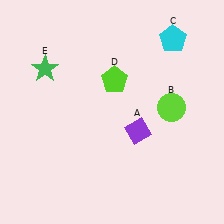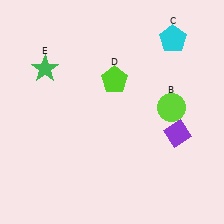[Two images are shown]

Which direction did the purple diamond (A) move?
The purple diamond (A) moved right.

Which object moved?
The purple diamond (A) moved right.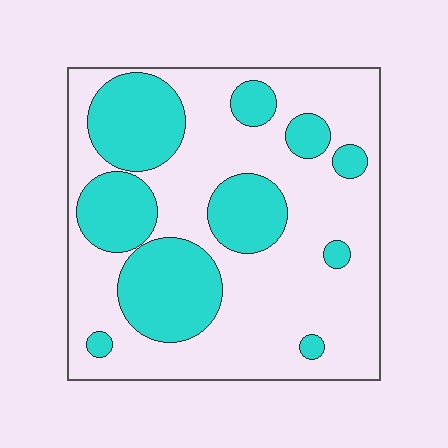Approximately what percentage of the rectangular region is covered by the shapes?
Approximately 35%.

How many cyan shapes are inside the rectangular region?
10.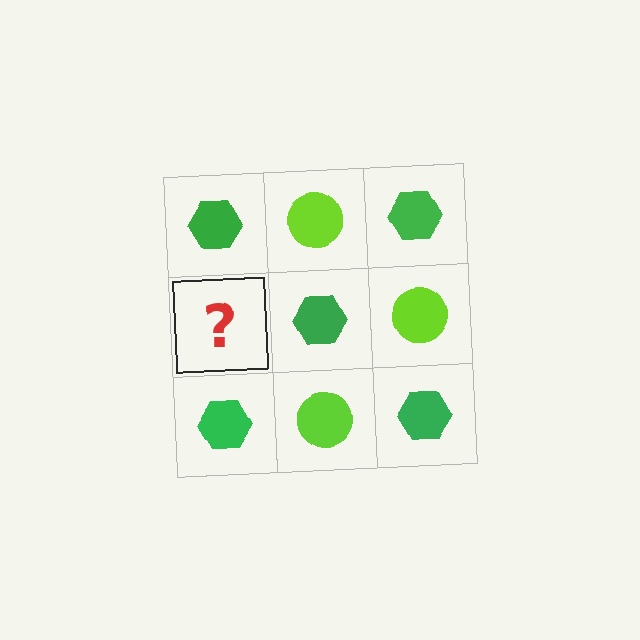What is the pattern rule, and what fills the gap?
The rule is that it alternates green hexagon and lime circle in a checkerboard pattern. The gap should be filled with a lime circle.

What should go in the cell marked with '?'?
The missing cell should contain a lime circle.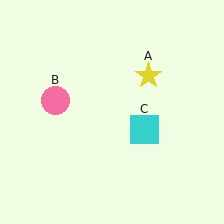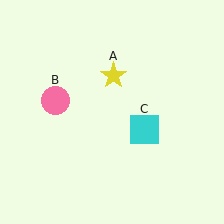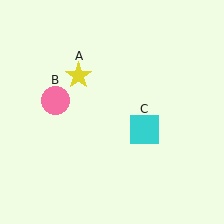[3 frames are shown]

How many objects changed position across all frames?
1 object changed position: yellow star (object A).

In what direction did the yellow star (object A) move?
The yellow star (object A) moved left.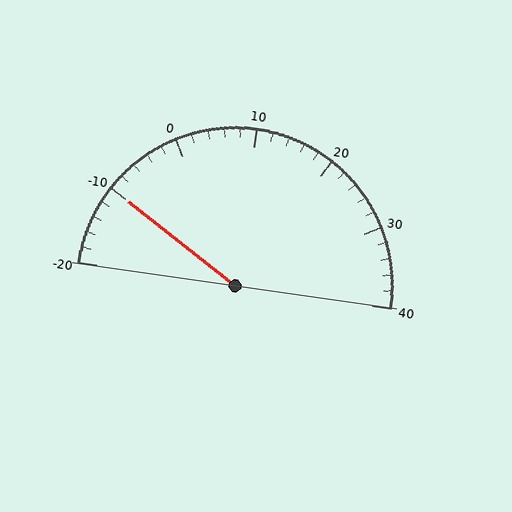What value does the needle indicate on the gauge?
The needle indicates approximately -10.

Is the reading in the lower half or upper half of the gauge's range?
The reading is in the lower half of the range (-20 to 40).